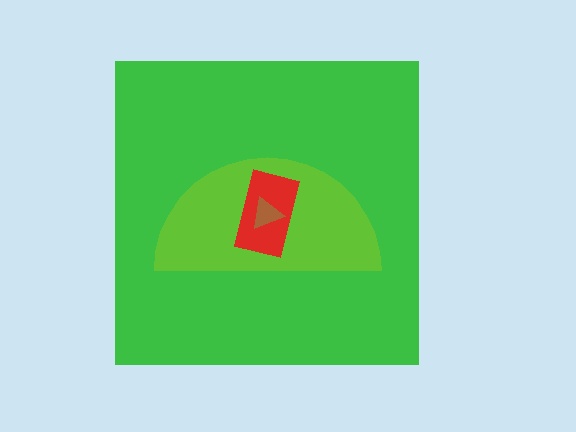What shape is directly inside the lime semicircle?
The red rectangle.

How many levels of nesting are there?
4.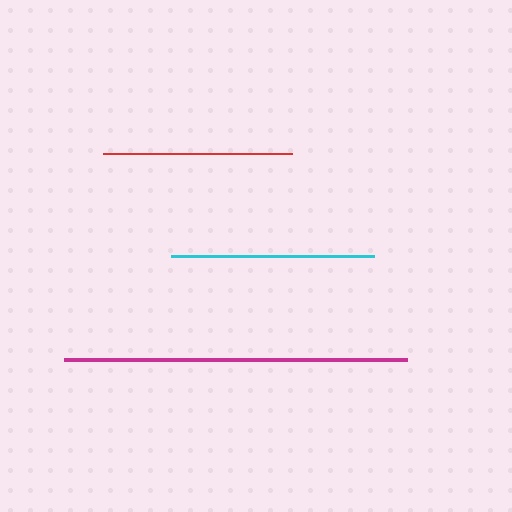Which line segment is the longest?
The magenta line is the longest at approximately 343 pixels.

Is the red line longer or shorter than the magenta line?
The magenta line is longer than the red line.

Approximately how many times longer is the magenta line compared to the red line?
The magenta line is approximately 1.8 times the length of the red line.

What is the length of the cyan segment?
The cyan segment is approximately 203 pixels long.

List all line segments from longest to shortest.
From longest to shortest: magenta, cyan, red.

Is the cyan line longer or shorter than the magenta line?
The magenta line is longer than the cyan line.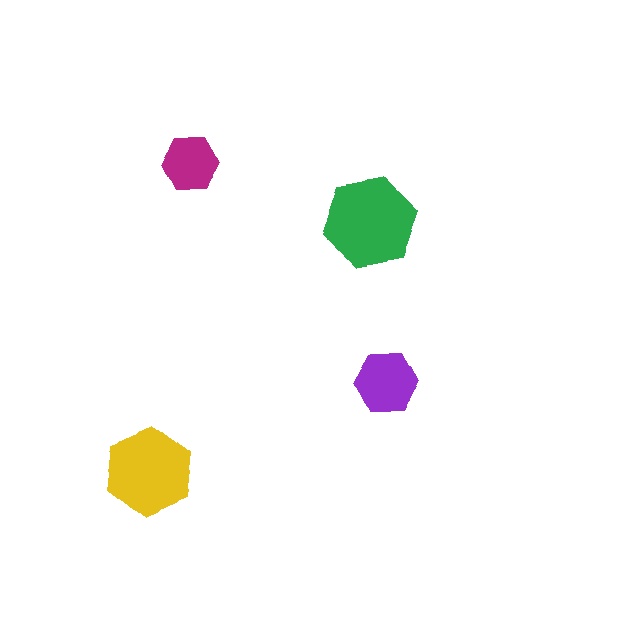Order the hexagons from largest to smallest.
the green one, the yellow one, the purple one, the magenta one.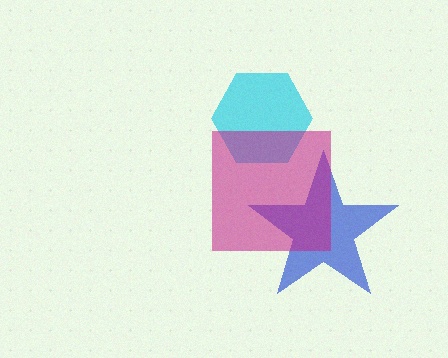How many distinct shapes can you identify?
There are 3 distinct shapes: a cyan hexagon, a blue star, a magenta square.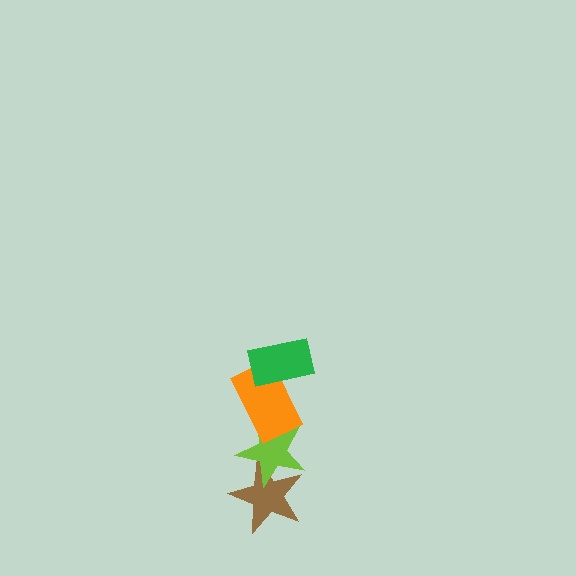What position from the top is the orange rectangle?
The orange rectangle is 2nd from the top.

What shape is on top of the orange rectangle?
The green rectangle is on top of the orange rectangle.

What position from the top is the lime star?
The lime star is 3rd from the top.